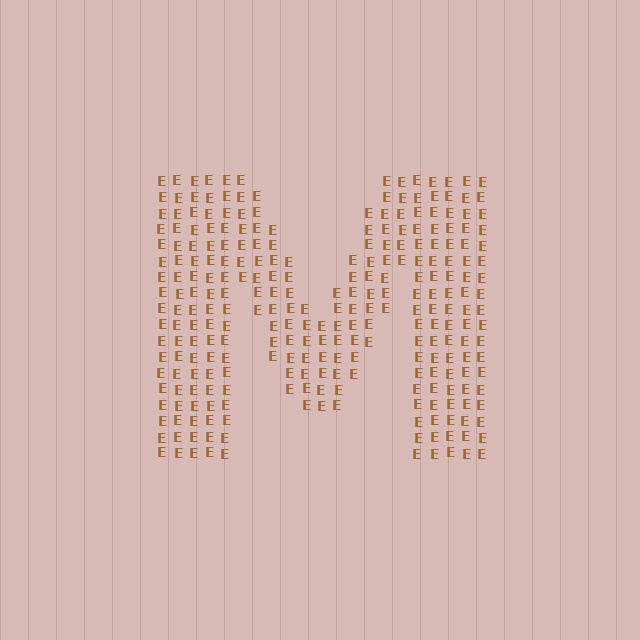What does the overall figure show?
The overall figure shows the letter M.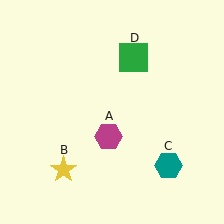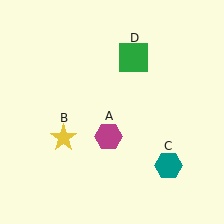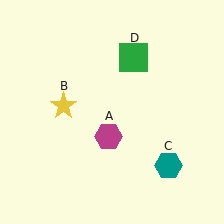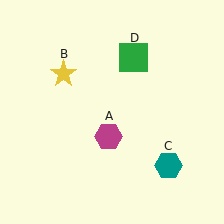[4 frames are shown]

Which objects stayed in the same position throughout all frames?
Magenta hexagon (object A) and teal hexagon (object C) and green square (object D) remained stationary.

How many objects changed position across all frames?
1 object changed position: yellow star (object B).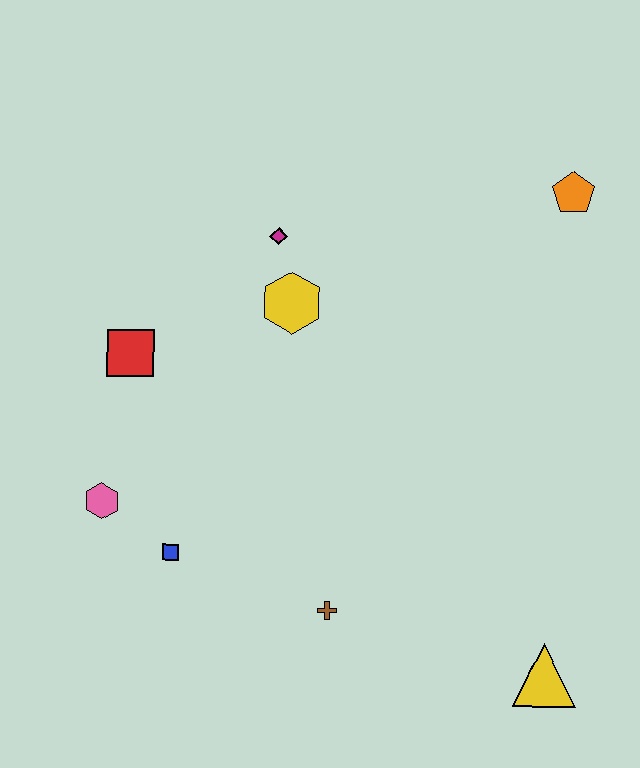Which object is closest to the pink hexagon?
The blue square is closest to the pink hexagon.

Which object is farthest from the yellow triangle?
The red square is farthest from the yellow triangle.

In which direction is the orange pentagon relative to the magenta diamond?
The orange pentagon is to the right of the magenta diamond.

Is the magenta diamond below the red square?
No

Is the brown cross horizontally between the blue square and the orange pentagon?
Yes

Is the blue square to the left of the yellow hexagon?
Yes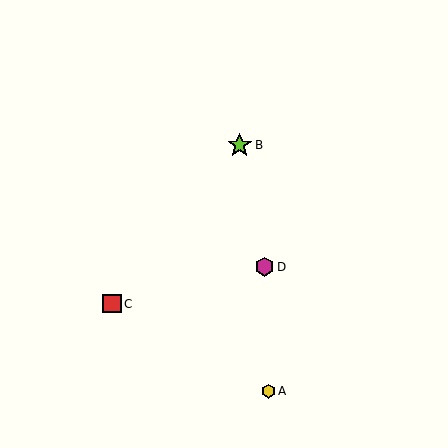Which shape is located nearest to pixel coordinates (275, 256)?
The magenta hexagon (labeled D) at (264, 267) is nearest to that location.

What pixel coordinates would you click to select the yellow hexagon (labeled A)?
Click at (268, 391) to select the yellow hexagon A.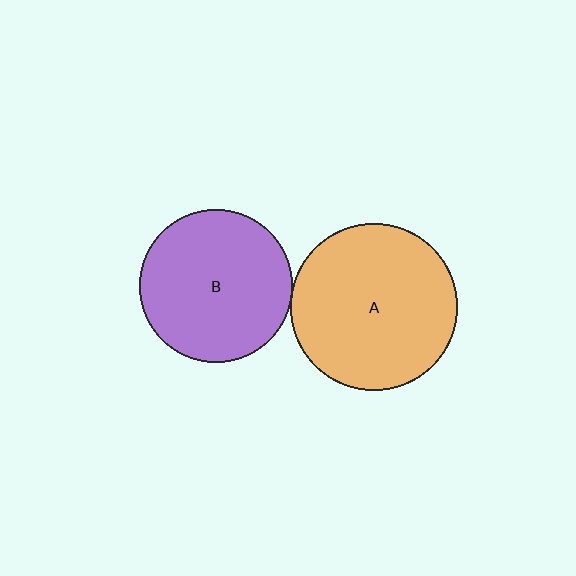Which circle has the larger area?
Circle A (orange).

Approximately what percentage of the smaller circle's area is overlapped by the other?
Approximately 5%.